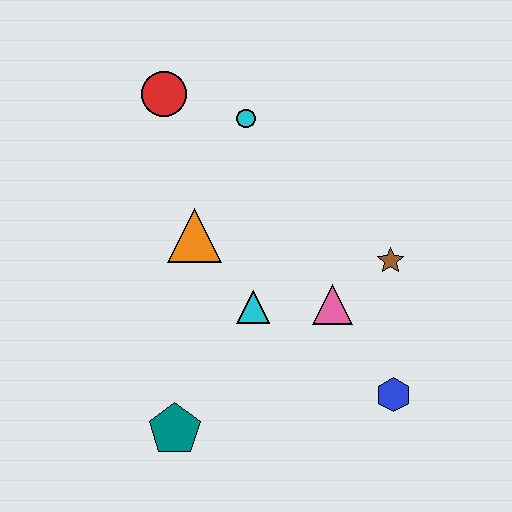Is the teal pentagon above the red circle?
No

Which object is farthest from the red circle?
The blue hexagon is farthest from the red circle.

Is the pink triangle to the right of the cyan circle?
Yes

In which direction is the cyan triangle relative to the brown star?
The cyan triangle is to the left of the brown star.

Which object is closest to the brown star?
The pink triangle is closest to the brown star.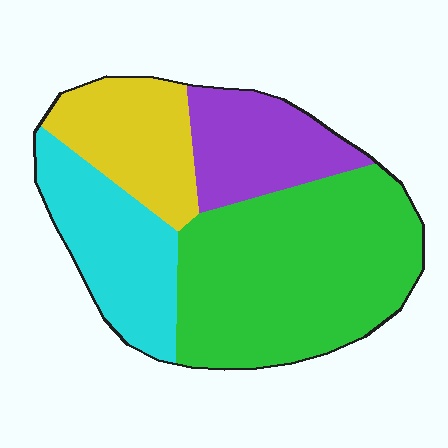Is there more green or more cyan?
Green.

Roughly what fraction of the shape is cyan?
Cyan takes up less than a quarter of the shape.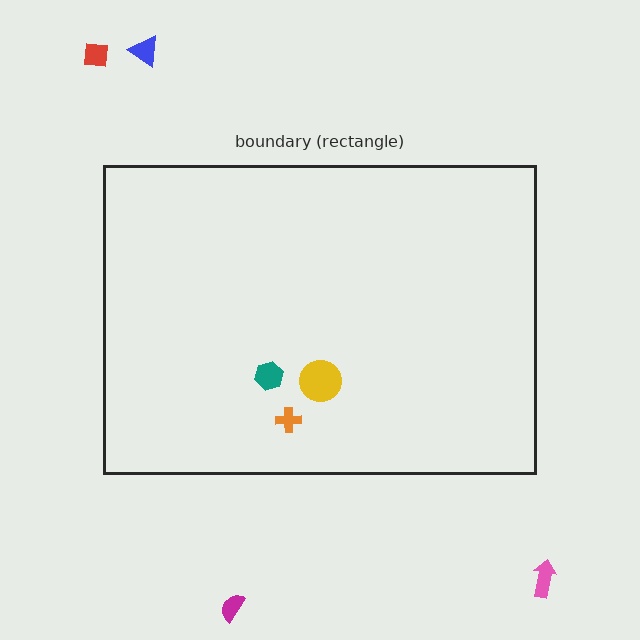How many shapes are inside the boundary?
3 inside, 4 outside.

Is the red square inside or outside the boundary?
Outside.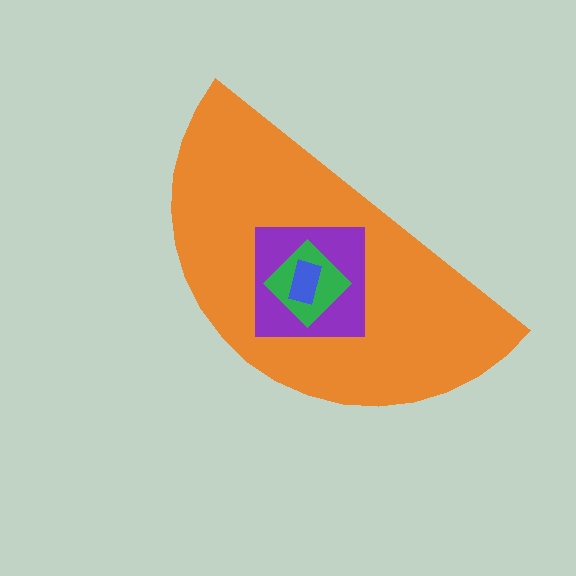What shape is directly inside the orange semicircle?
The purple square.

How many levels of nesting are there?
4.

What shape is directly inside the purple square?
The green diamond.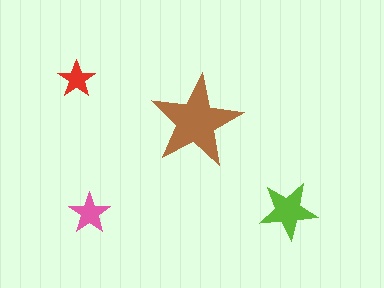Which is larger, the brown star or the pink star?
The brown one.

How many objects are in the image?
There are 4 objects in the image.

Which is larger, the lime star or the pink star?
The lime one.